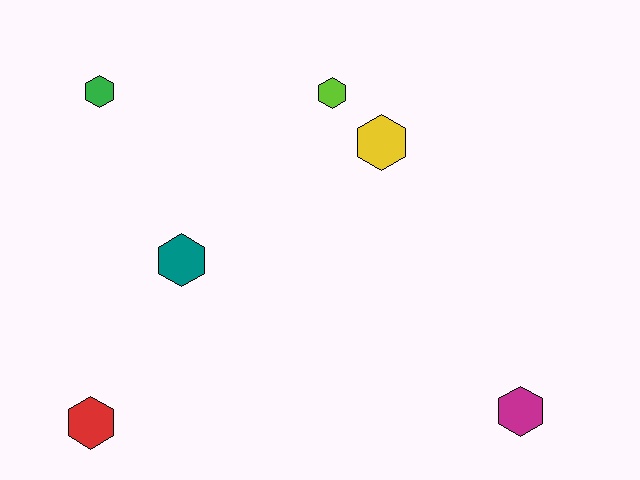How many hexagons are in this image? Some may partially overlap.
There are 6 hexagons.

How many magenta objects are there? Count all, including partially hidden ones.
There is 1 magenta object.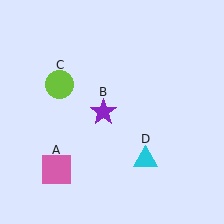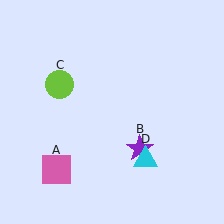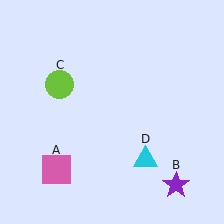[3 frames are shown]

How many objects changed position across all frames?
1 object changed position: purple star (object B).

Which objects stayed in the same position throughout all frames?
Pink square (object A) and lime circle (object C) and cyan triangle (object D) remained stationary.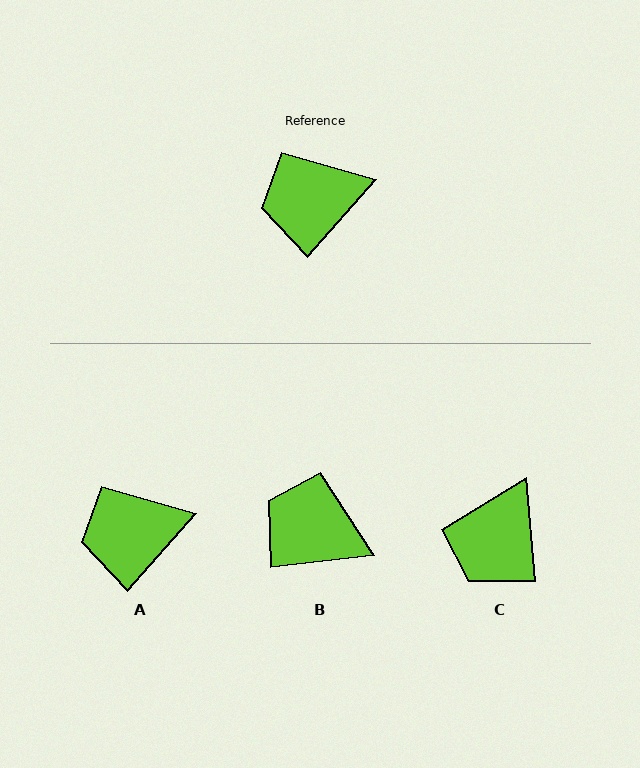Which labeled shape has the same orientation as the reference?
A.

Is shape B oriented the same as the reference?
No, it is off by about 42 degrees.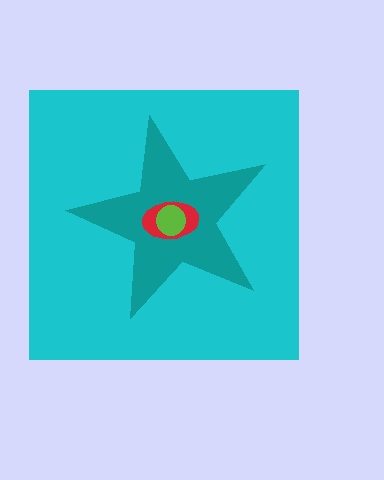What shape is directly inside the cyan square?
The teal star.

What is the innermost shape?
The lime circle.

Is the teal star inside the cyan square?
Yes.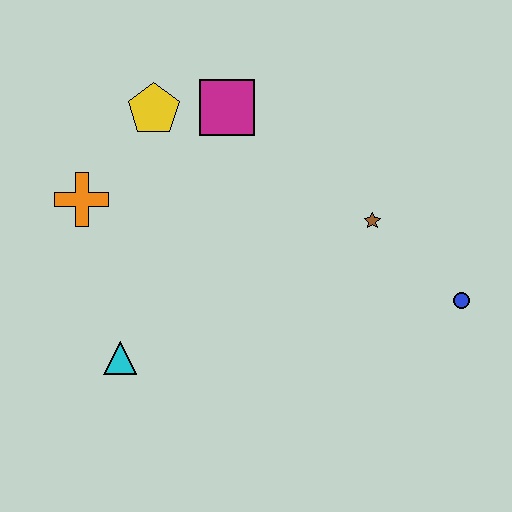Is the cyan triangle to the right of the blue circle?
No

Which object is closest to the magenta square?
The yellow pentagon is closest to the magenta square.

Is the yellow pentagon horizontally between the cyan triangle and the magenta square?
Yes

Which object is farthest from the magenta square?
The blue circle is farthest from the magenta square.